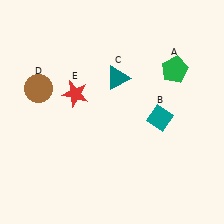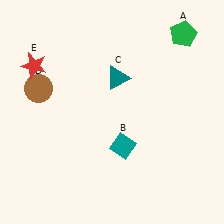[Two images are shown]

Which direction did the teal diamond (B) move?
The teal diamond (B) moved left.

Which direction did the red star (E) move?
The red star (E) moved left.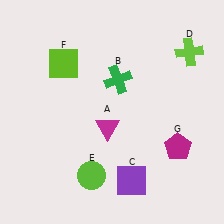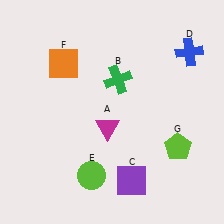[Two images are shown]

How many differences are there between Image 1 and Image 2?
There are 3 differences between the two images.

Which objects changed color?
D changed from lime to blue. F changed from lime to orange. G changed from magenta to lime.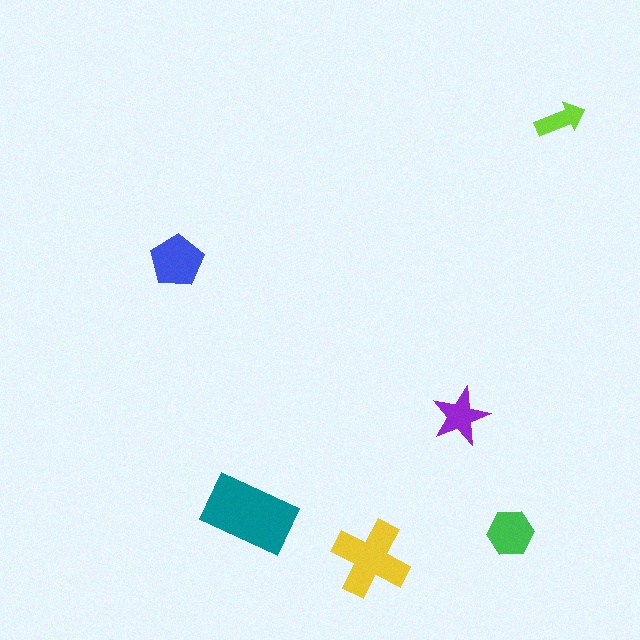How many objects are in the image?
There are 6 objects in the image.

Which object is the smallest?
The lime arrow.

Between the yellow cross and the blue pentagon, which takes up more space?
The yellow cross.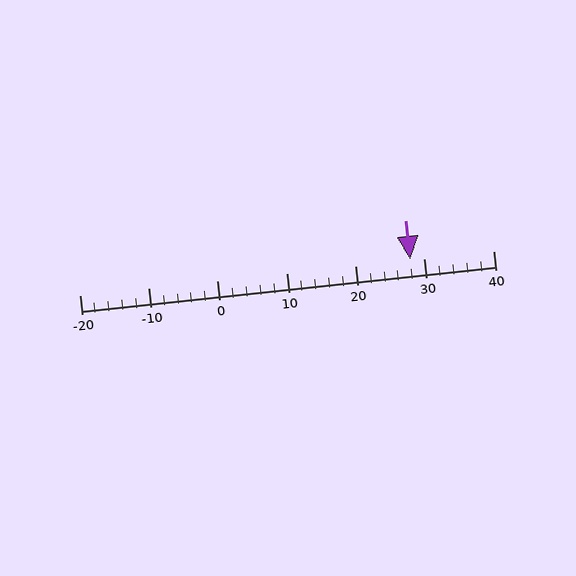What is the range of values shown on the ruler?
The ruler shows values from -20 to 40.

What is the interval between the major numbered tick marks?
The major tick marks are spaced 10 units apart.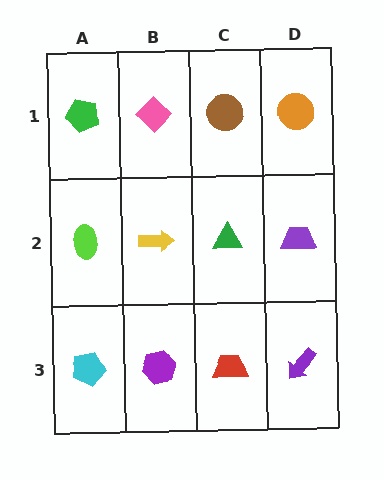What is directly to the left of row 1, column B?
A green pentagon.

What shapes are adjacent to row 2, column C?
A brown circle (row 1, column C), a red trapezoid (row 3, column C), a yellow arrow (row 2, column B), a purple trapezoid (row 2, column D).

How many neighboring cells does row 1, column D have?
2.